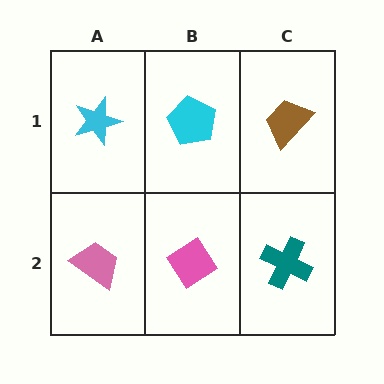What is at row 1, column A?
A cyan star.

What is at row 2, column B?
A pink diamond.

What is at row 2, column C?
A teal cross.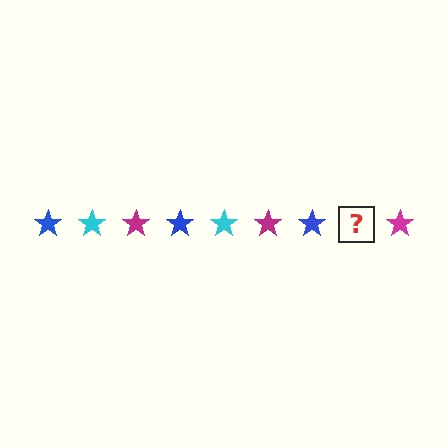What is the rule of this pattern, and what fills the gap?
The rule is that the pattern cycles through blue, cyan, magenta stars. The gap should be filled with a cyan star.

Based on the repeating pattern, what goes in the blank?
The blank should be a cyan star.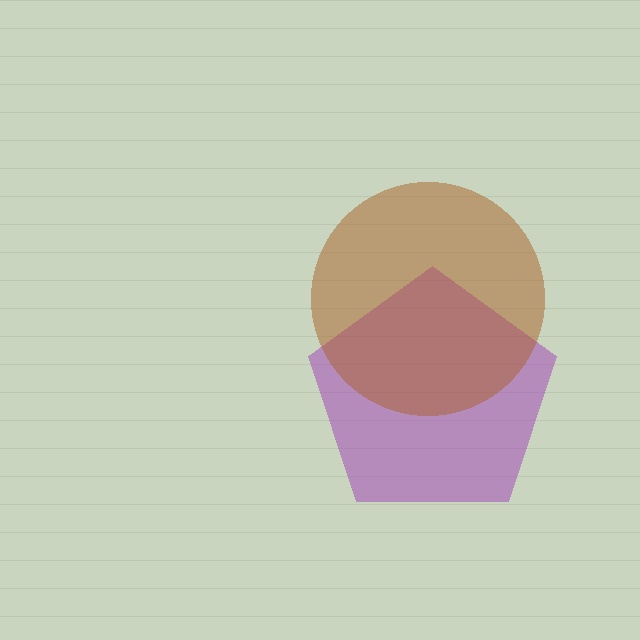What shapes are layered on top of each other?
The layered shapes are: a purple pentagon, a brown circle.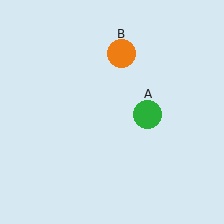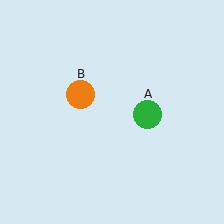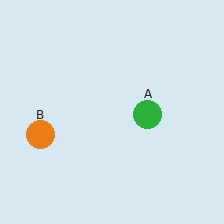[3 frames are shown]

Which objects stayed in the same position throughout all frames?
Green circle (object A) remained stationary.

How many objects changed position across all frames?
1 object changed position: orange circle (object B).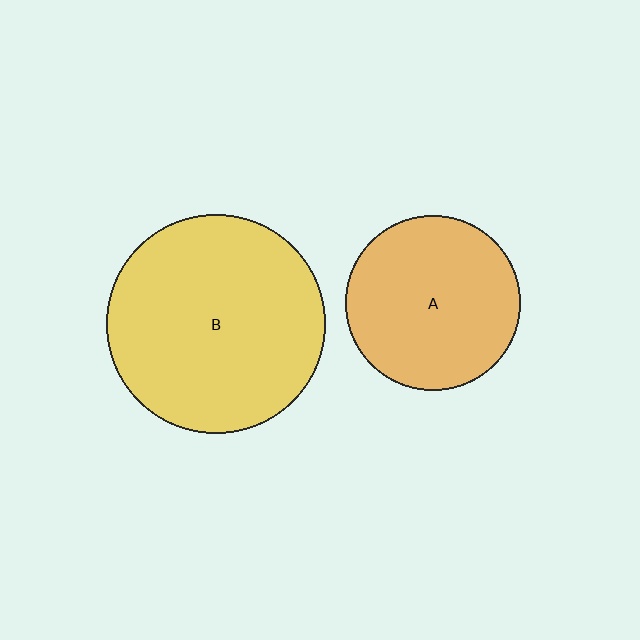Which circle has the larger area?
Circle B (yellow).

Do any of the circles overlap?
No, none of the circles overlap.